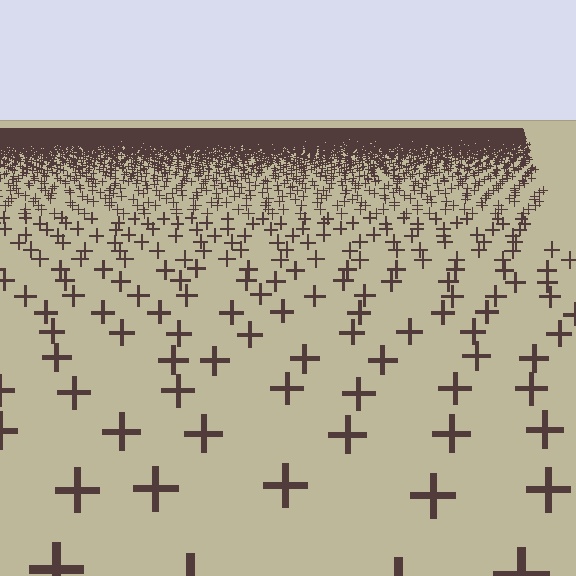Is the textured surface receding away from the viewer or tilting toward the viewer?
The surface is receding away from the viewer. Texture elements get smaller and denser toward the top.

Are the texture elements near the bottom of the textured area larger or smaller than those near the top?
Larger. Near the bottom, elements are closer to the viewer and appear at a bigger on-screen size.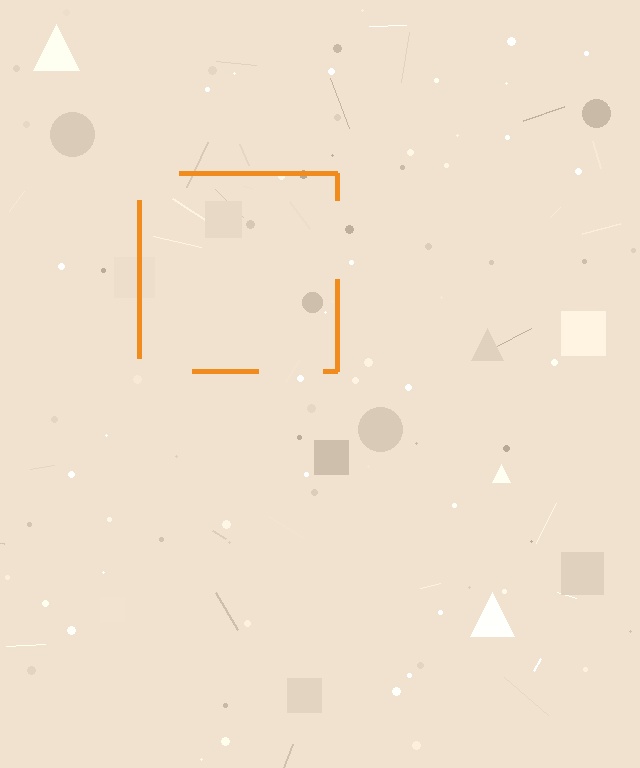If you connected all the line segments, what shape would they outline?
They would outline a square.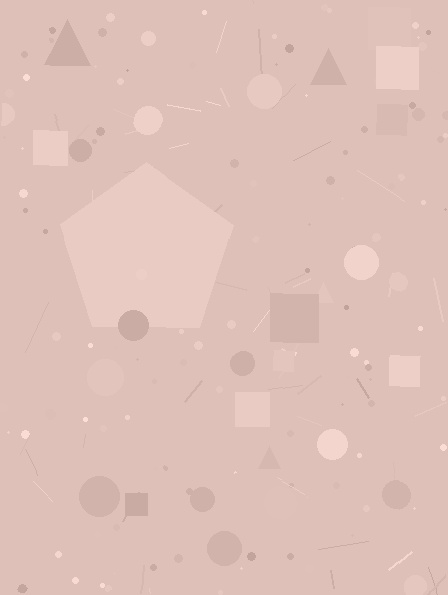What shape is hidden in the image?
A pentagon is hidden in the image.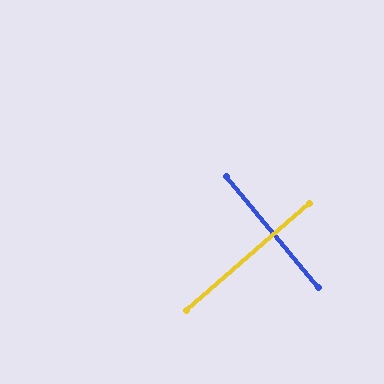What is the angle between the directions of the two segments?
Approximately 89 degrees.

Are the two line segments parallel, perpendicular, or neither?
Perpendicular — they meet at approximately 89°.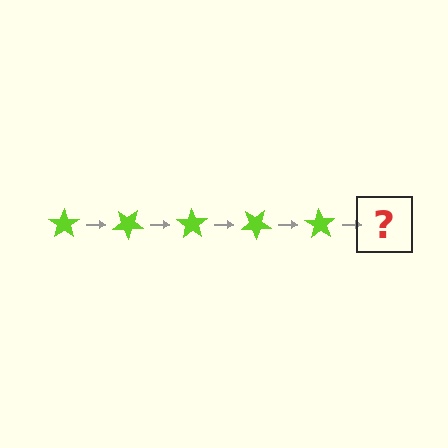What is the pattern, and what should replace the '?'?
The pattern is that the star rotates 35 degrees each step. The '?' should be a lime star rotated 175 degrees.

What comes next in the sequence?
The next element should be a lime star rotated 175 degrees.